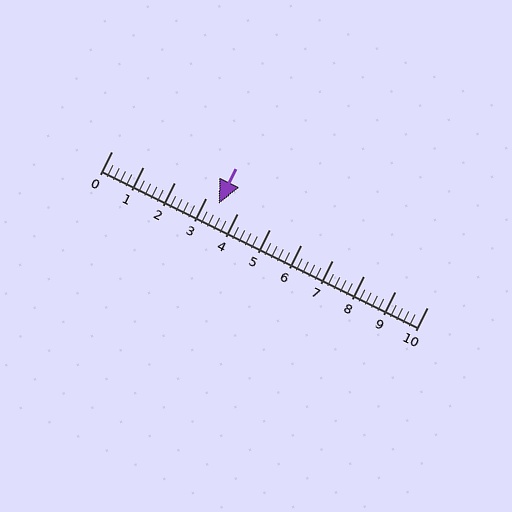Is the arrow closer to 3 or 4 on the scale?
The arrow is closer to 3.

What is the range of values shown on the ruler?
The ruler shows values from 0 to 10.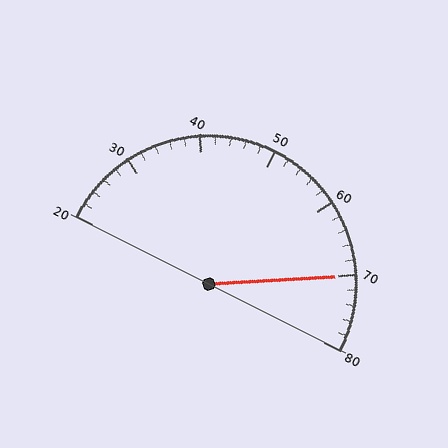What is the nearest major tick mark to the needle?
The nearest major tick mark is 70.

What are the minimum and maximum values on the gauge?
The gauge ranges from 20 to 80.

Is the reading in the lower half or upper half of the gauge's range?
The reading is in the upper half of the range (20 to 80).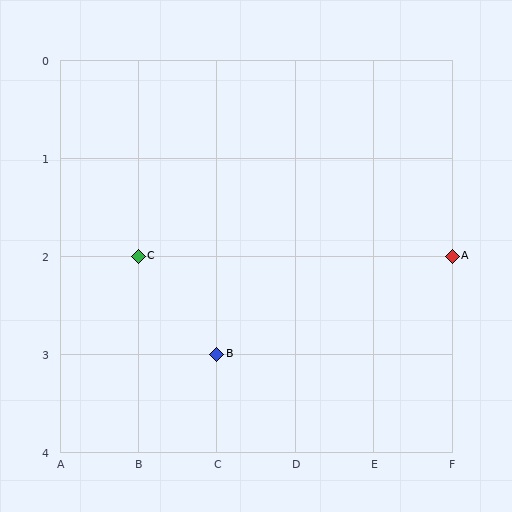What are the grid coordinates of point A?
Point A is at grid coordinates (F, 2).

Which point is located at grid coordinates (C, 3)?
Point B is at (C, 3).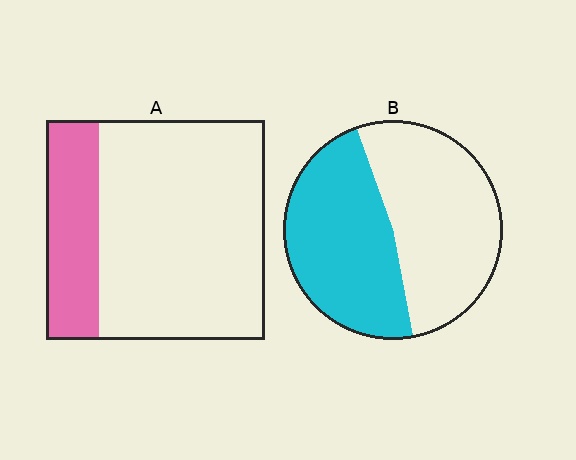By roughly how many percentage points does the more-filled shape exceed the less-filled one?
By roughly 25 percentage points (B over A).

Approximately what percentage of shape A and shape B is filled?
A is approximately 25% and B is approximately 50%.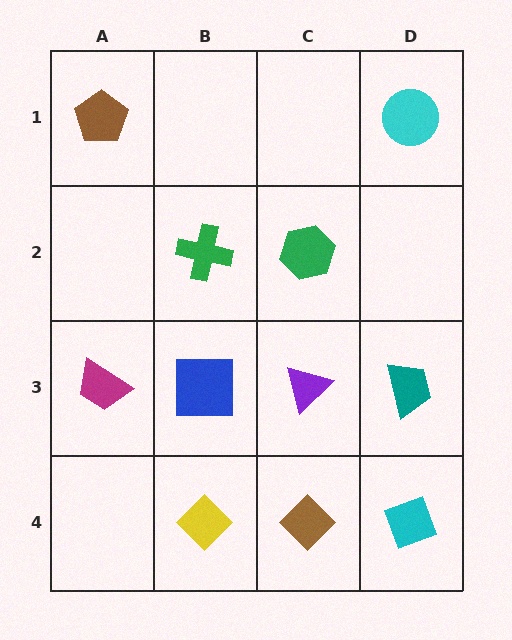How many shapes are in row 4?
3 shapes.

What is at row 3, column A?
A magenta trapezoid.